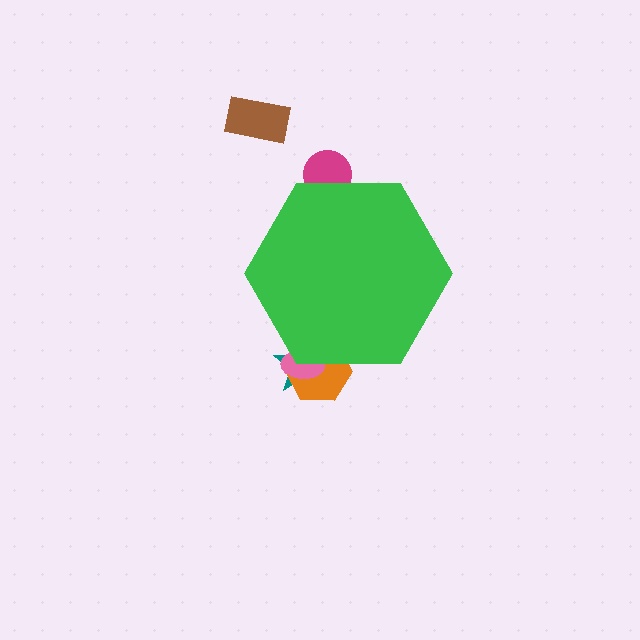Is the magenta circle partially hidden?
Yes, the magenta circle is partially hidden behind the green hexagon.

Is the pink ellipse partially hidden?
Yes, the pink ellipse is partially hidden behind the green hexagon.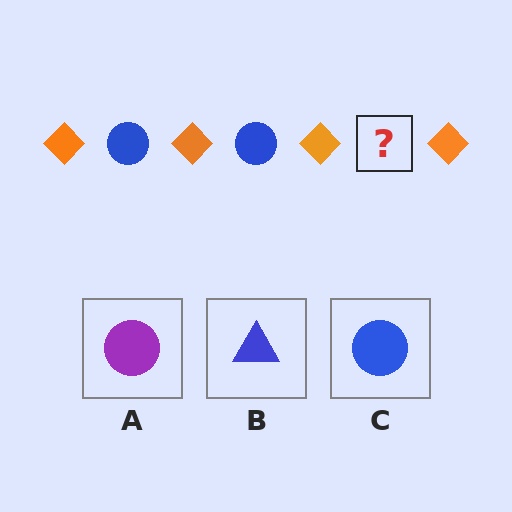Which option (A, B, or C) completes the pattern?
C.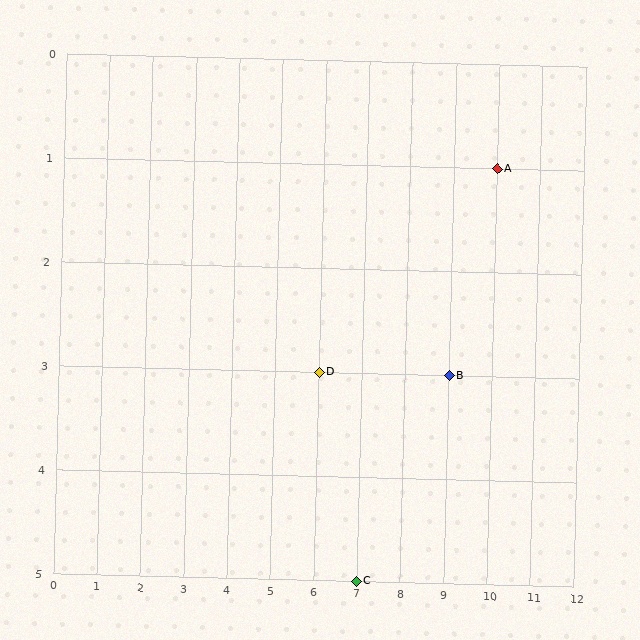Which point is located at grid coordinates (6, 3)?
Point D is at (6, 3).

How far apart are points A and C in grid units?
Points A and C are 3 columns and 4 rows apart (about 5.0 grid units diagonally).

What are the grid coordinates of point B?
Point B is at grid coordinates (9, 3).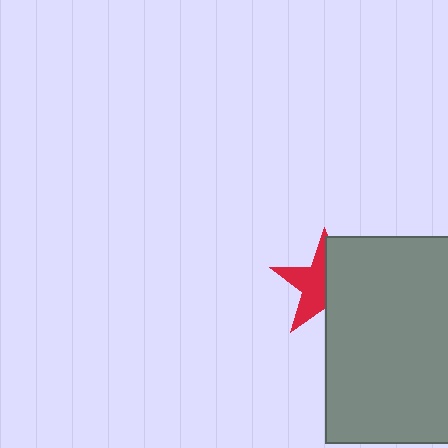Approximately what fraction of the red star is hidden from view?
Roughly 48% of the red star is hidden behind the gray rectangle.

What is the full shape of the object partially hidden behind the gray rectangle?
The partially hidden object is a red star.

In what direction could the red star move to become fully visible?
The red star could move left. That would shift it out from behind the gray rectangle entirely.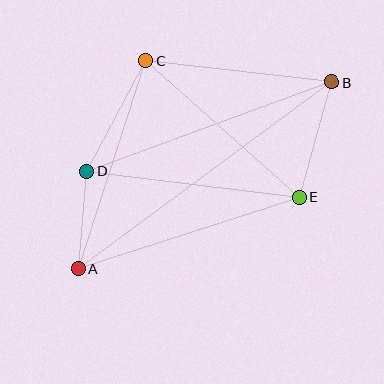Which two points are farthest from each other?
Points A and B are farthest from each other.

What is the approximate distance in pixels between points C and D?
The distance between C and D is approximately 125 pixels.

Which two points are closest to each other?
Points A and D are closest to each other.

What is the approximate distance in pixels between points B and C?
The distance between B and C is approximately 187 pixels.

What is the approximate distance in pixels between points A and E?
The distance between A and E is approximately 232 pixels.